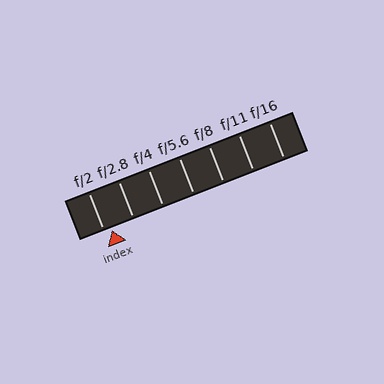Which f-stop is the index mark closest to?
The index mark is closest to f/2.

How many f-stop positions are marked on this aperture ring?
There are 7 f-stop positions marked.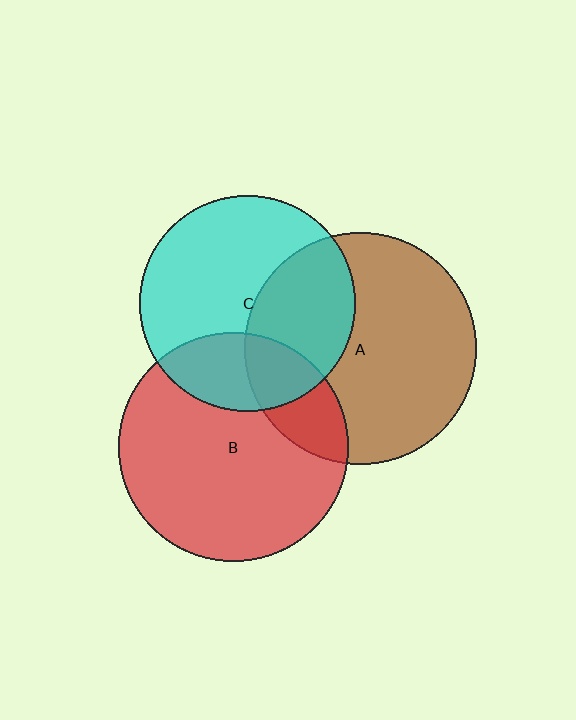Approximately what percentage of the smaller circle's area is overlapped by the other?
Approximately 35%.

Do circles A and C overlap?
Yes.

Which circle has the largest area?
Circle A (brown).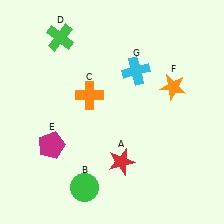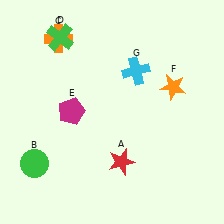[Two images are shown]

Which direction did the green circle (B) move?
The green circle (B) moved left.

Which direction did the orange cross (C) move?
The orange cross (C) moved up.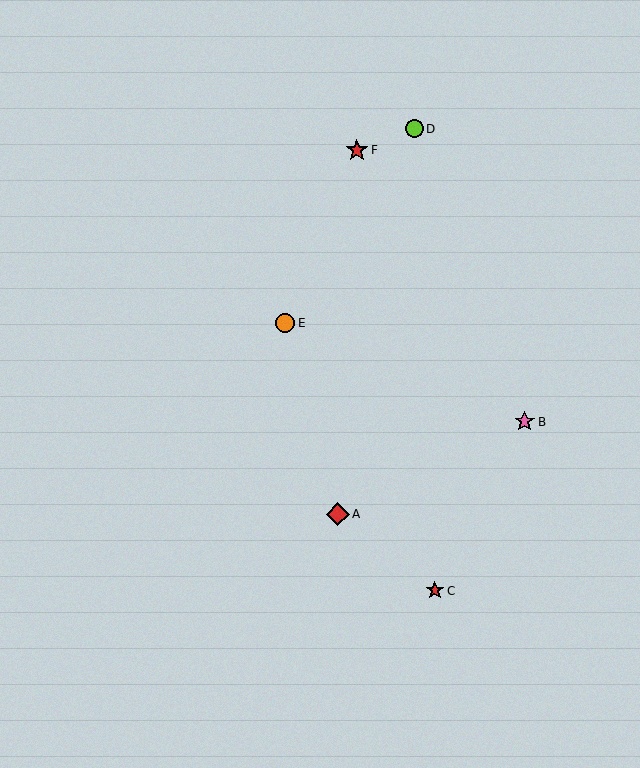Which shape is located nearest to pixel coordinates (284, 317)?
The orange circle (labeled E) at (285, 323) is nearest to that location.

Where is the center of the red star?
The center of the red star is at (435, 591).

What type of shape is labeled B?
Shape B is a pink star.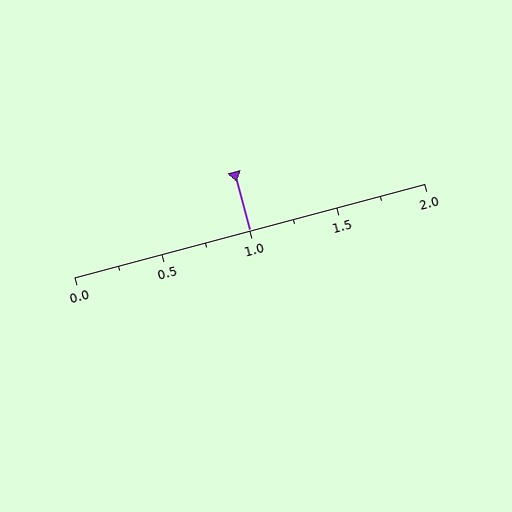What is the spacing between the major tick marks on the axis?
The major ticks are spaced 0.5 apart.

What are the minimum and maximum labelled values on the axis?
The axis runs from 0.0 to 2.0.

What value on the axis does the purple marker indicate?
The marker indicates approximately 1.